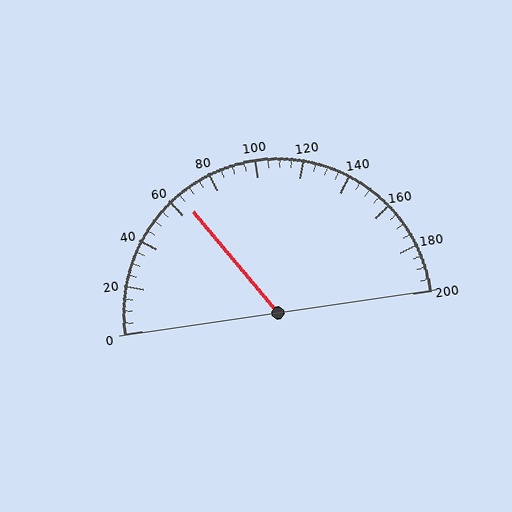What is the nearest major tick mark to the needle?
The nearest major tick mark is 60.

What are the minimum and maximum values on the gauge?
The gauge ranges from 0 to 200.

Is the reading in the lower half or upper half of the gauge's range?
The reading is in the lower half of the range (0 to 200).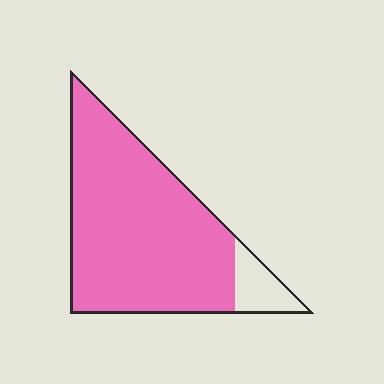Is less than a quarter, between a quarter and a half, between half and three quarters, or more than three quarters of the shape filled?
More than three quarters.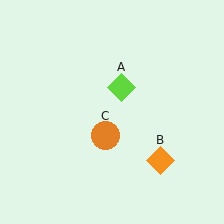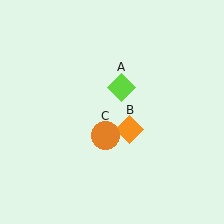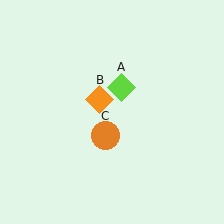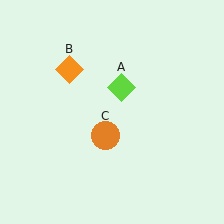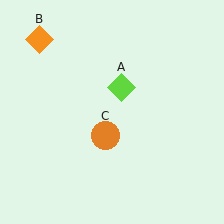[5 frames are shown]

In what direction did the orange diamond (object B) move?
The orange diamond (object B) moved up and to the left.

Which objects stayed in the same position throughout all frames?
Lime diamond (object A) and orange circle (object C) remained stationary.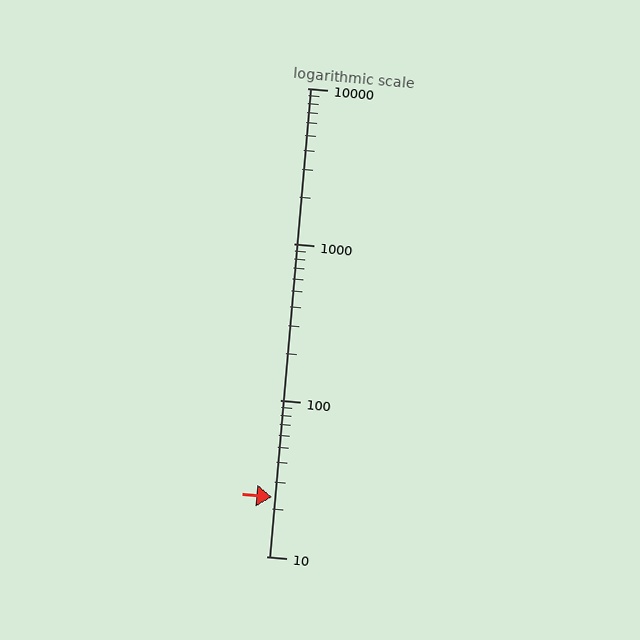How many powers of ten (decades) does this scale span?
The scale spans 3 decades, from 10 to 10000.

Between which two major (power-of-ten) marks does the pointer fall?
The pointer is between 10 and 100.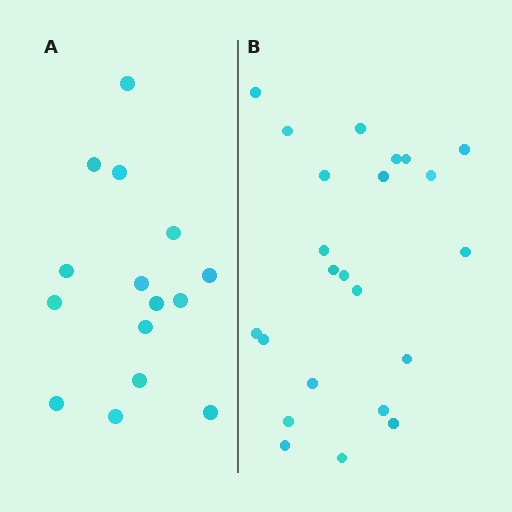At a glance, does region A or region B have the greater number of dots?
Region B (the right region) has more dots.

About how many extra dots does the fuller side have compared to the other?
Region B has roughly 8 or so more dots than region A.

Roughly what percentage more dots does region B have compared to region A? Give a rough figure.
About 55% more.